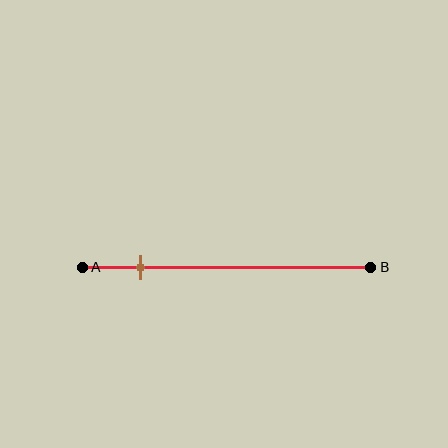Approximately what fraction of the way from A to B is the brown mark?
The brown mark is approximately 20% of the way from A to B.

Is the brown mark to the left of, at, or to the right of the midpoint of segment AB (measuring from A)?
The brown mark is to the left of the midpoint of segment AB.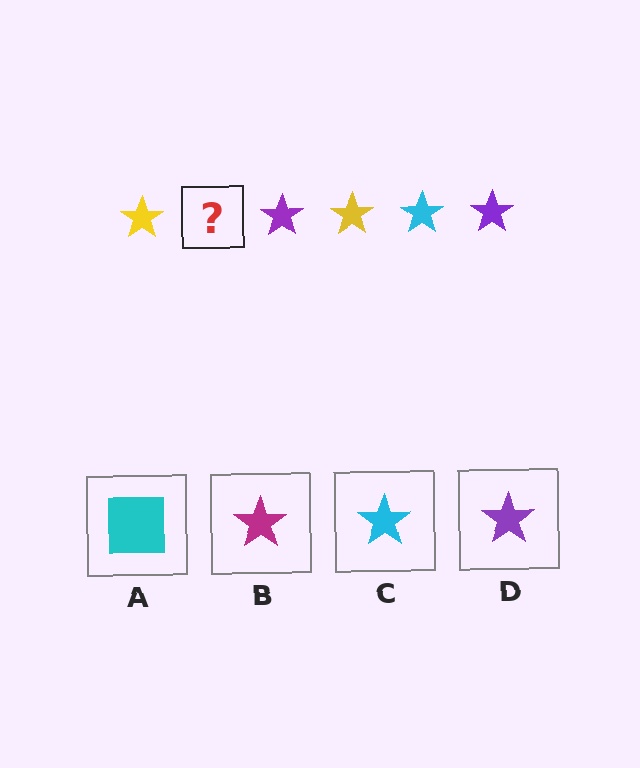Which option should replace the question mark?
Option C.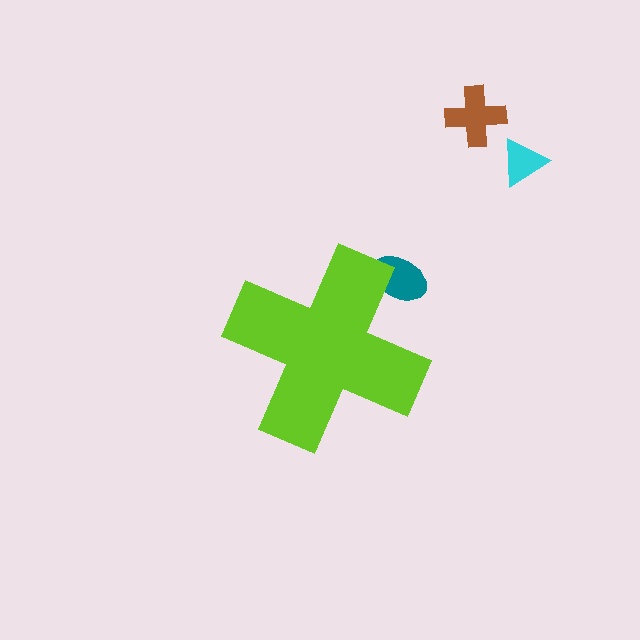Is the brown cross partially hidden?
No, the brown cross is fully visible.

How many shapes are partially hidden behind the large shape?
1 shape is partially hidden.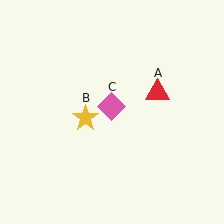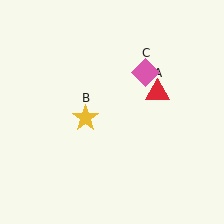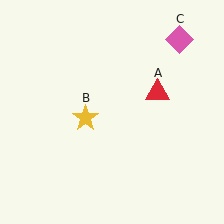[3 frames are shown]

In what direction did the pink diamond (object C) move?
The pink diamond (object C) moved up and to the right.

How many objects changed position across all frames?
1 object changed position: pink diamond (object C).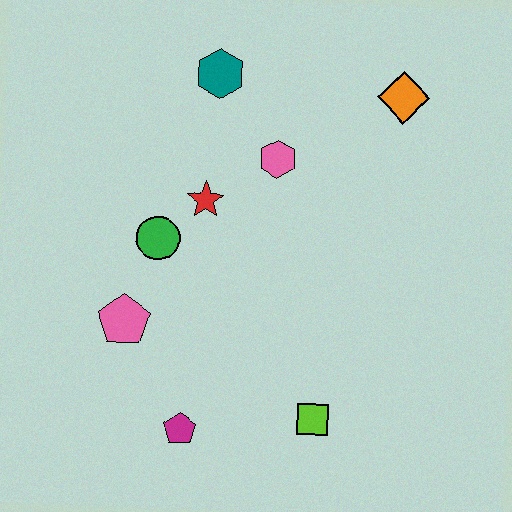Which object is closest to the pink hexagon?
The red star is closest to the pink hexagon.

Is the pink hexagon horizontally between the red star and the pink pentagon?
No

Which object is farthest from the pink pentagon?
The orange diamond is farthest from the pink pentagon.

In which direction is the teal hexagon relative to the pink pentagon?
The teal hexagon is above the pink pentagon.